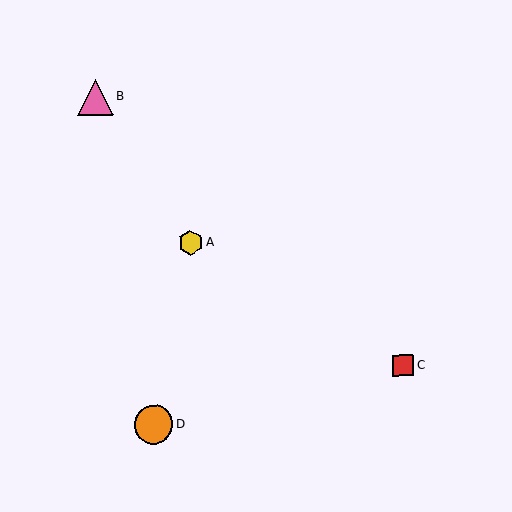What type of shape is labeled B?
Shape B is a pink triangle.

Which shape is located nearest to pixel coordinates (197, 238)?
The yellow hexagon (labeled A) at (190, 242) is nearest to that location.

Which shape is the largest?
The orange circle (labeled D) is the largest.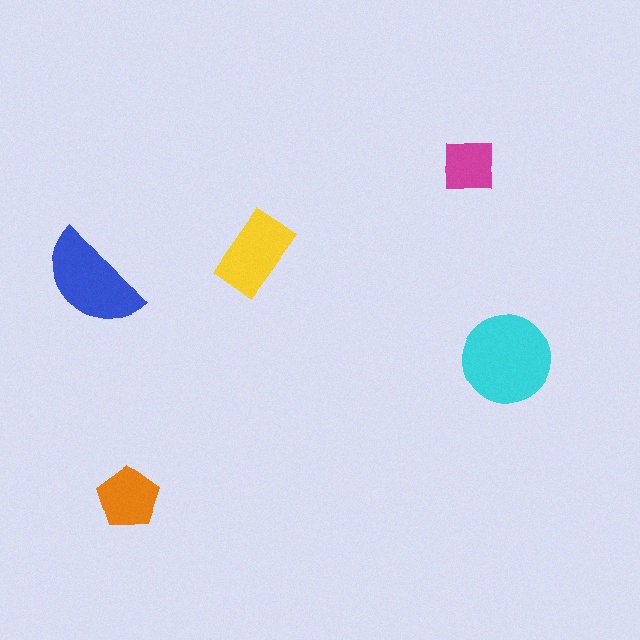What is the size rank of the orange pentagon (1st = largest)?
4th.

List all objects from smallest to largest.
The magenta square, the orange pentagon, the yellow rectangle, the blue semicircle, the cyan circle.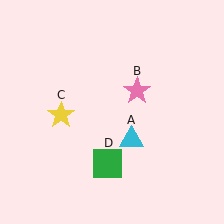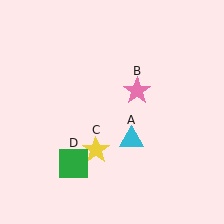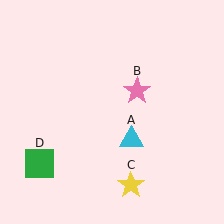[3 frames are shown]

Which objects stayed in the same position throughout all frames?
Cyan triangle (object A) and pink star (object B) remained stationary.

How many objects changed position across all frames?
2 objects changed position: yellow star (object C), green square (object D).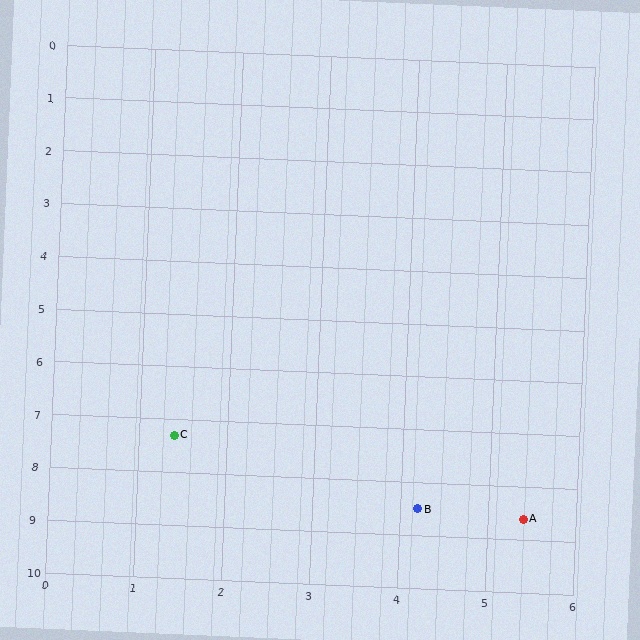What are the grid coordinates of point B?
Point B is at approximately (4.2, 8.5).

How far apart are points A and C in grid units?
Points A and C are about 4.2 grid units apart.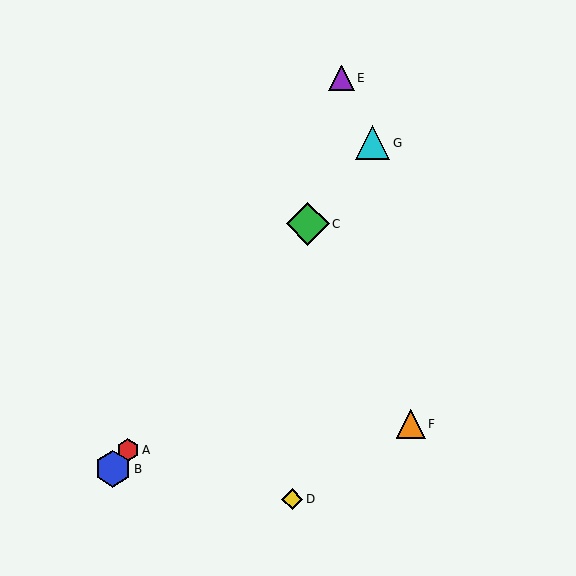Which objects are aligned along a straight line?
Objects A, B, C, G are aligned along a straight line.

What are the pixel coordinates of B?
Object B is at (113, 469).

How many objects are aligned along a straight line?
4 objects (A, B, C, G) are aligned along a straight line.